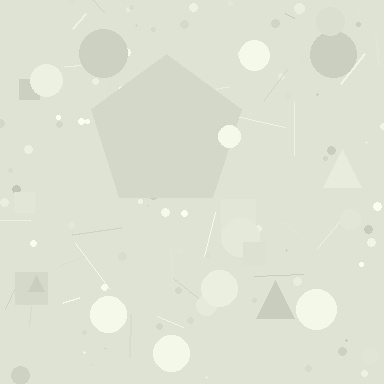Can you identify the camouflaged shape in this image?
The camouflaged shape is a pentagon.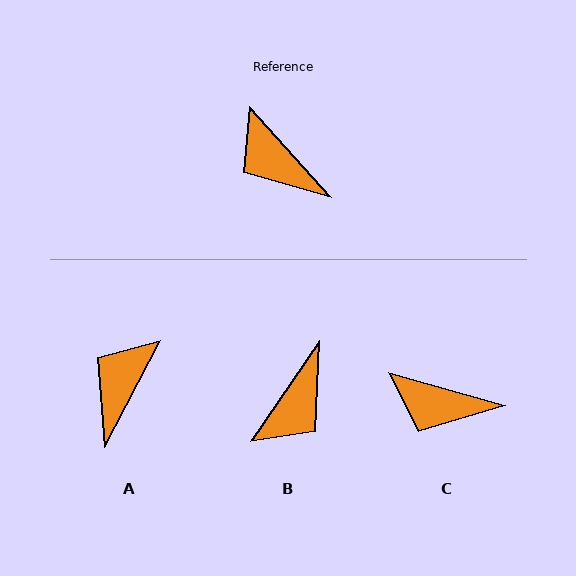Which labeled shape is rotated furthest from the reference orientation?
B, about 104 degrees away.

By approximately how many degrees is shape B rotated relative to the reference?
Approximately 104 degrees counter-clockwise.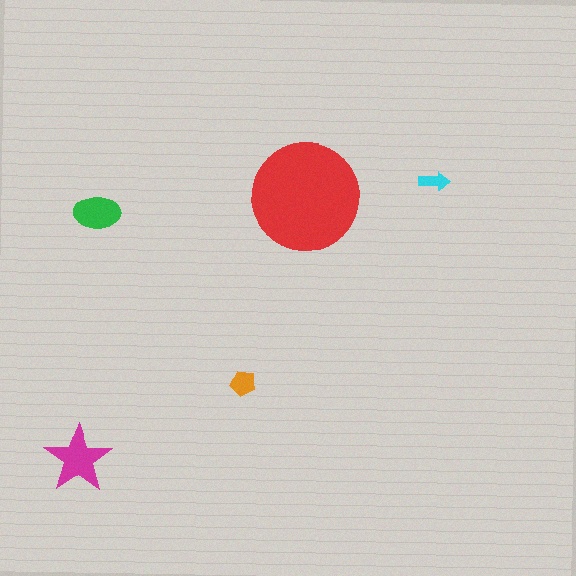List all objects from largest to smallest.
The red circle, the magenta star, the green ellipse, the orange pentagon, the cyan arrow.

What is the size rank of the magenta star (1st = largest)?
2nd.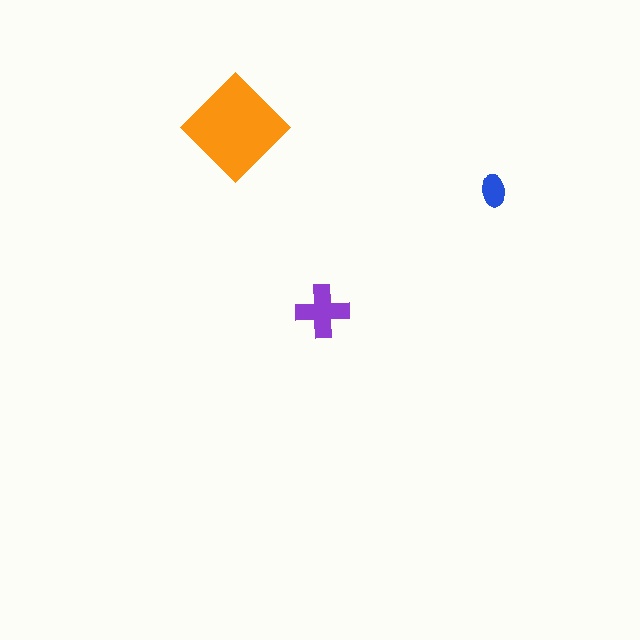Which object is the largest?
The orange diamond.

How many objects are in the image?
There are 3 objects in the image.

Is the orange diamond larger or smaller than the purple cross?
Larger.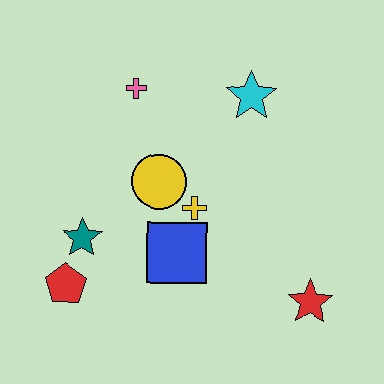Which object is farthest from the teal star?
The red star is farthest from the teal star.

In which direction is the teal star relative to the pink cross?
The teal star is below the pink cross.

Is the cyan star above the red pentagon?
Yes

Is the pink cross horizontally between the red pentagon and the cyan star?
Yes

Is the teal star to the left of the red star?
Yes